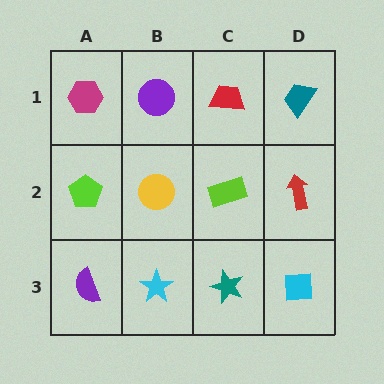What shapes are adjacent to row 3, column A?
A lime pentagon (row 2, column A), a cyan star (row 3, column B).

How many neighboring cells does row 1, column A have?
2.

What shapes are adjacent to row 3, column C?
A lime rectangle (row 2, column C), a cyan star (row 3, column B), a cyan square (row 3, column D).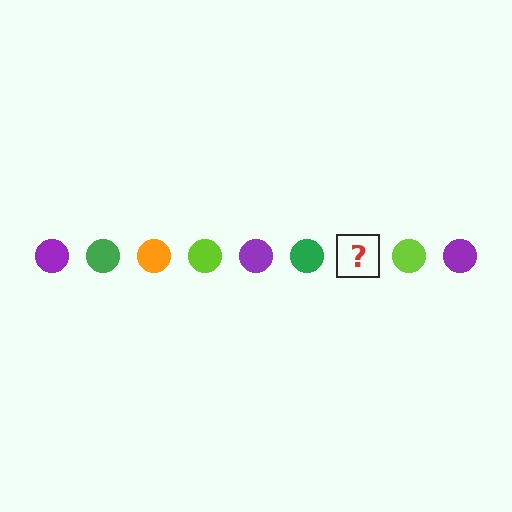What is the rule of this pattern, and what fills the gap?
The rule is that the pattern cycles through purple, green, orange, lime circles. The gap should be filled with an orange circle.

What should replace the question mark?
The question mark should be replaced with an orange circle.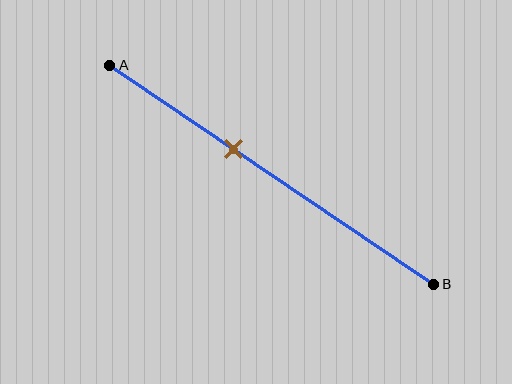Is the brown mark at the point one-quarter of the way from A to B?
No, the mark is at about 40% from A, not at the 25% one-quarter point.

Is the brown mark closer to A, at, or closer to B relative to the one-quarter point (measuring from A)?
The brown mark is closer to point B than the one-quarter point of segment AB.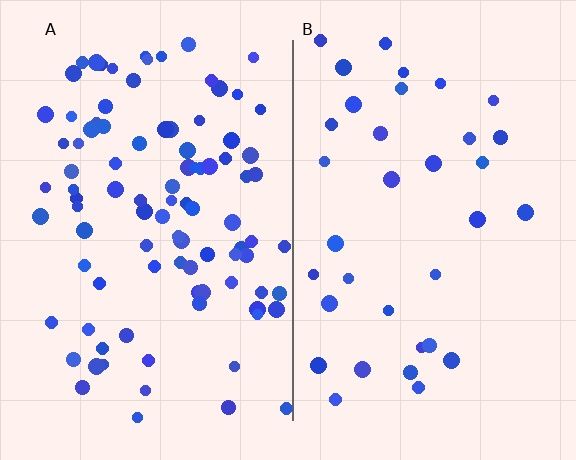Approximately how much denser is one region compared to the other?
Approximately 2.8× — region A over region B.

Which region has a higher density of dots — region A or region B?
A (the left).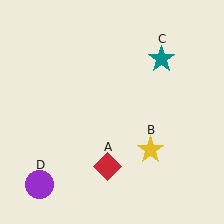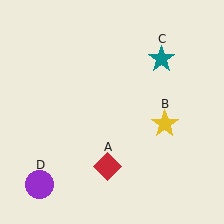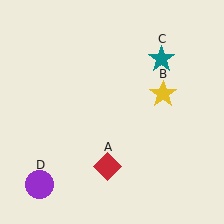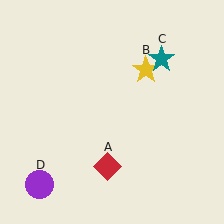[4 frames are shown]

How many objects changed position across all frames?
1 object changed position: yellow star (object B).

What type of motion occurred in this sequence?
The yellow star (object B) rotated counterclockwise around the center of the scene.